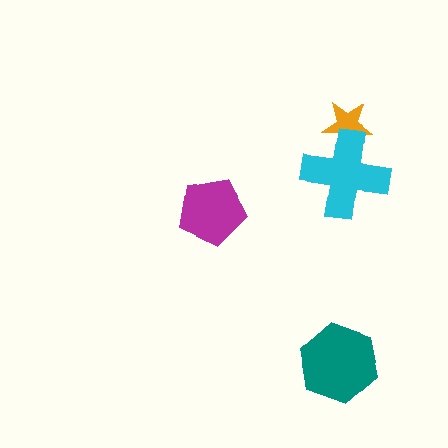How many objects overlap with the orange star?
1 object overlaps with the orange star.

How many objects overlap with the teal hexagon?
0 objects overlap with the teal hexagon.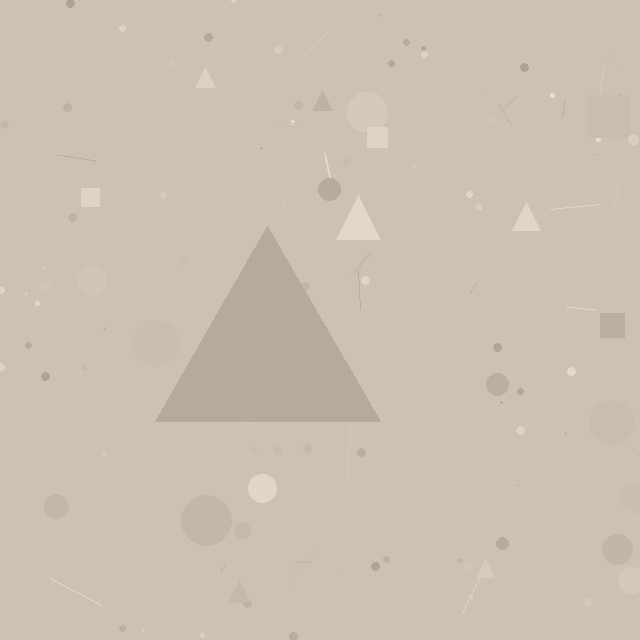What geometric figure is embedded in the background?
A triangle is embedded in the background.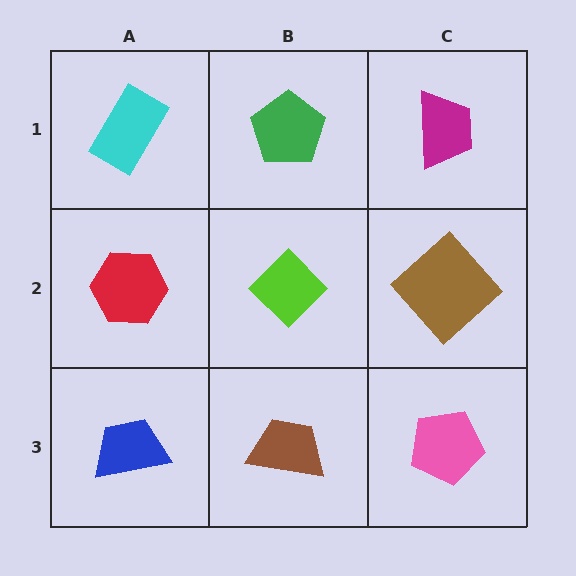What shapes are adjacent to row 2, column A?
A cyan rectangle (row 1, column A), a blue trapezoid (row 3, column A), a lime diamond (row 2, column B).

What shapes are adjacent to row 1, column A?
A red hexagon (row 2, column A), a green pentagon (row 1, column B).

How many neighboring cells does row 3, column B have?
3.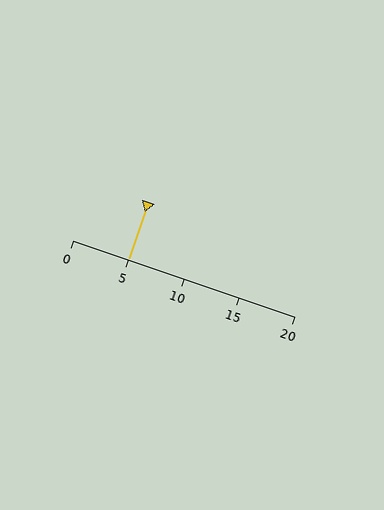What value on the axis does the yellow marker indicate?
The marker indicates approximately 5.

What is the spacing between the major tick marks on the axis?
The major ticks are spaced 5 apart.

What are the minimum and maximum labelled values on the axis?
The axis runs from 0 to 20.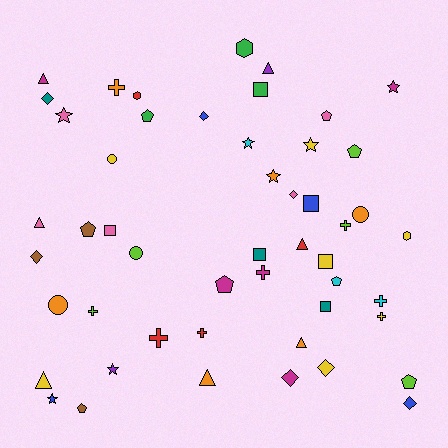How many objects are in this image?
There are 50 objects.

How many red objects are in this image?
There are 4 red objects.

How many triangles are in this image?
There are 7 triangles.